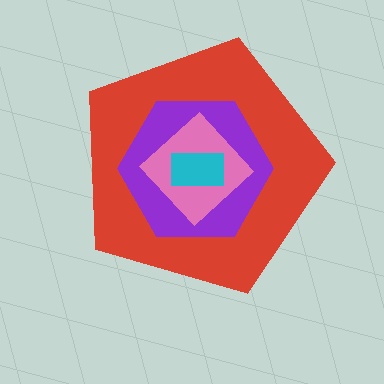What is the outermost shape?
The red pentagon.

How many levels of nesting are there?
4.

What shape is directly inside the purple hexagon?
The pink diamond.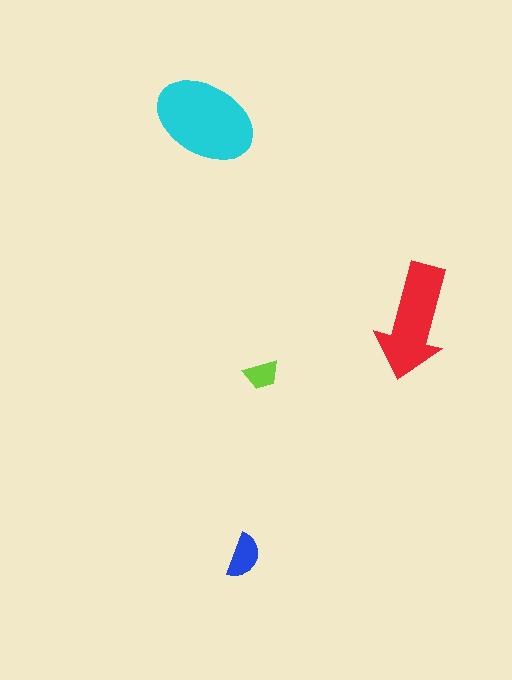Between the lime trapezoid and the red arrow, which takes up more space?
The red arrow.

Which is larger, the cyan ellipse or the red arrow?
The cyan ellipse.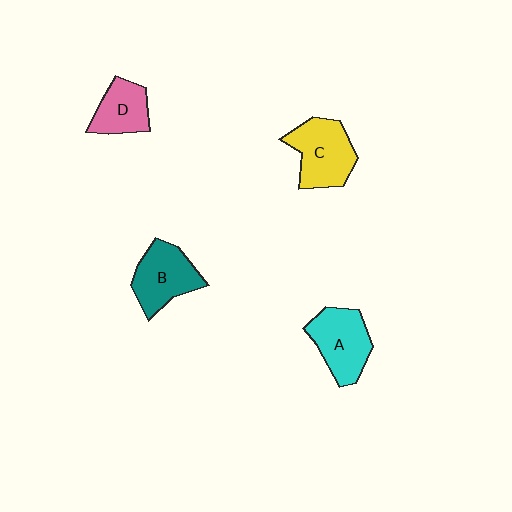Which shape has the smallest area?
Shape D (pink).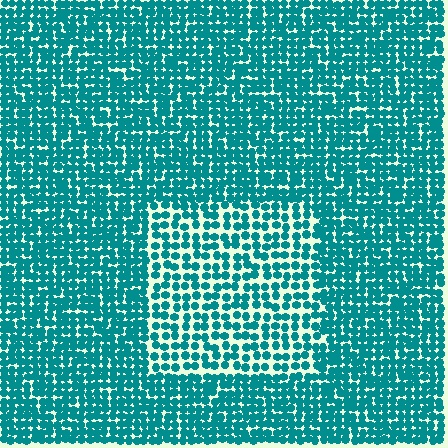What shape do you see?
I see a rectangle.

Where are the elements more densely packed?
The elements are more densely packed outside the rectangle boundary.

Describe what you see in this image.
The image contains small teal elements arranged at two different densities. A rectangle-shaped region is visible where the elements are less densely packed than the surrounding area.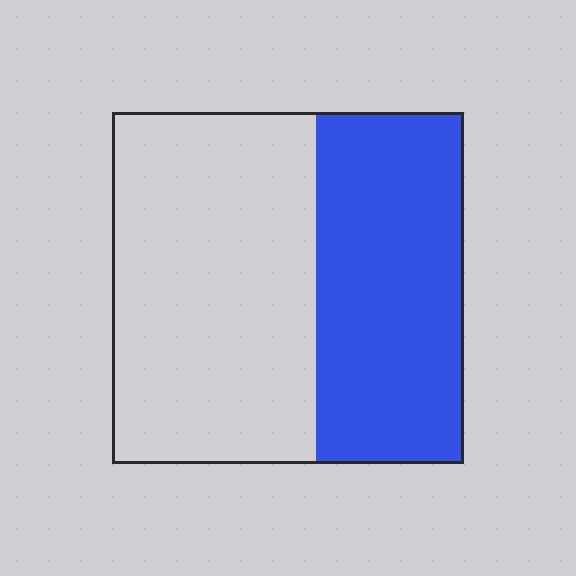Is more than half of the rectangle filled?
No.